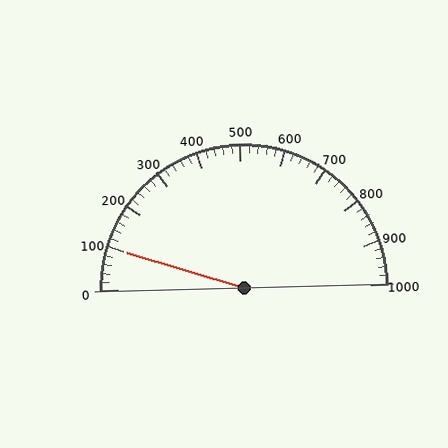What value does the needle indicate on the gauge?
The needle indicates approximately 100.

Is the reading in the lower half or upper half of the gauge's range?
The reading is in the lower half of the range (0 to 1000).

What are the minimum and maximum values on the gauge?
The gauge ranges from 0 to 1000.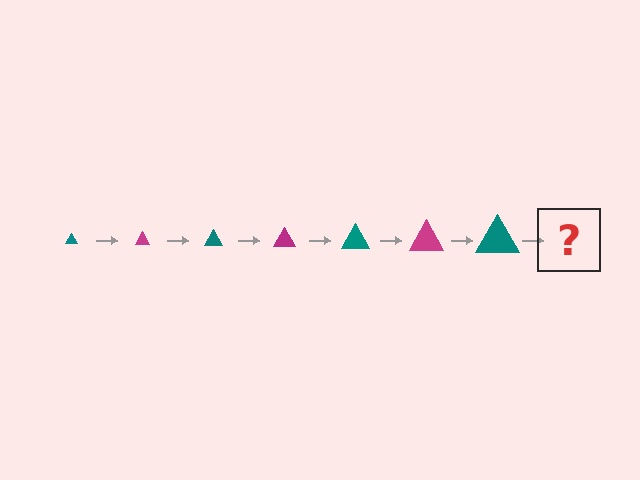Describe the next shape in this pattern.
It should be a magenta triangle, larger than the previous one.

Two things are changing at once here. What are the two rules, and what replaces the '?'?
The two rules are that the triangle grows larger each step and the color cycles through teal and magenta. The '?' should be a magenta triangle, larger than the previous one.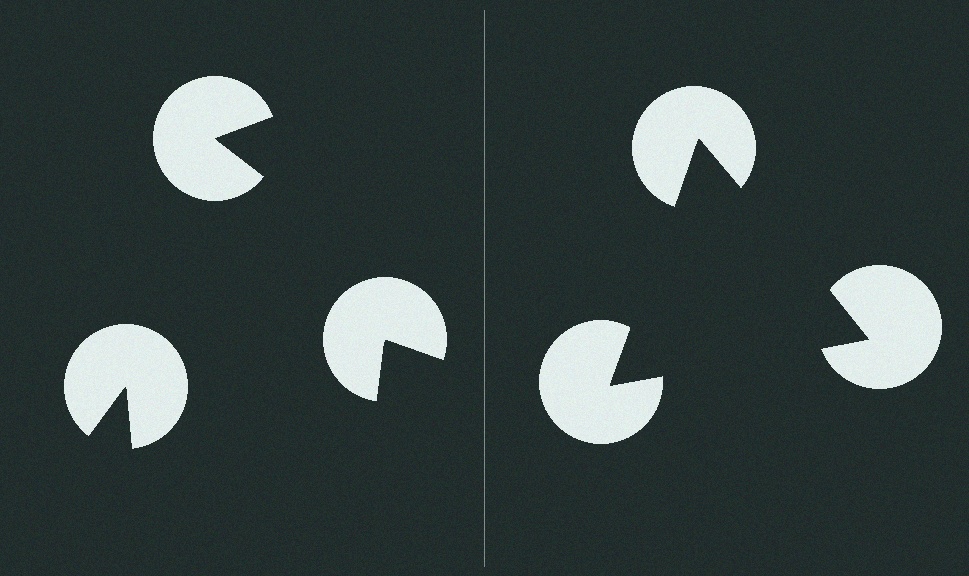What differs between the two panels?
The pac-man discs are positioned identically on both sides; only the wedge orientations differ. On the right they align to a triangle; on the left they are misaligned.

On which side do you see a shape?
An illusory triangle appears on the right side. On the left side the wedge cuts are rotated, so no coherent shape forms.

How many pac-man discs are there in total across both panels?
6 — 3 on each side.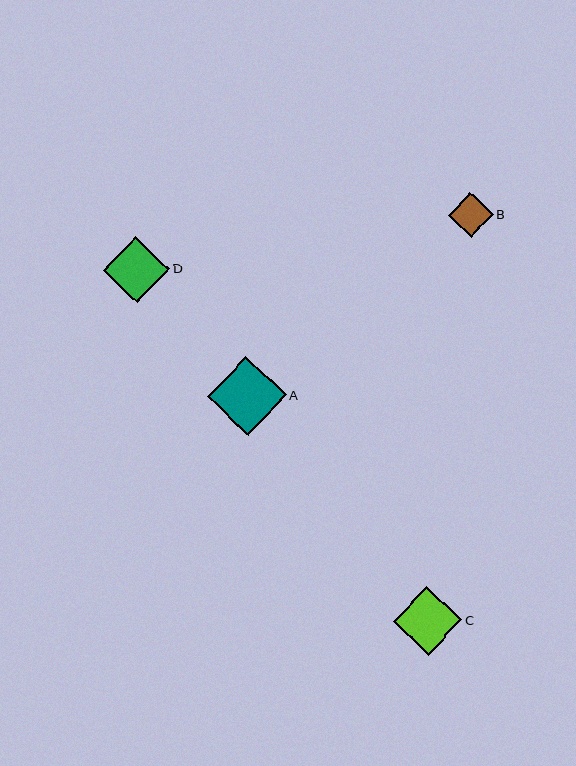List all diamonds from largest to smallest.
From largest to smallest: A, C, D, B.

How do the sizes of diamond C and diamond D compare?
Diamond C and diamond D are approximately the same size.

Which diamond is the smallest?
Diamond B is the smallest with a size of approximately 44 pixels.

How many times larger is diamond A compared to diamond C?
Diamond A is approximately 1.1 times the size of diamond C.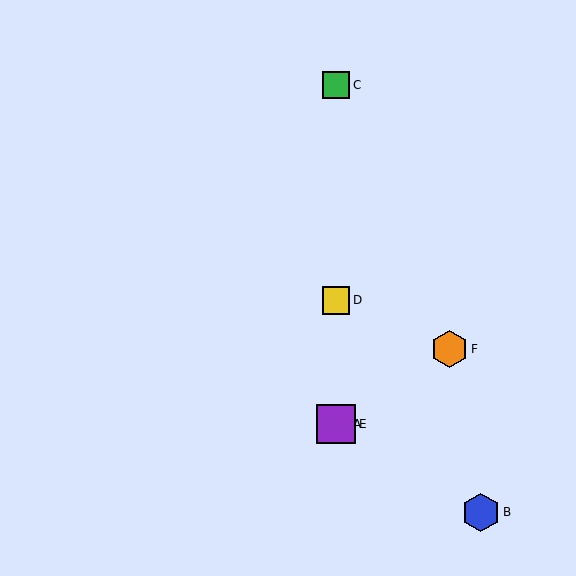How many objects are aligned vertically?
4 objects (A, C, D, E) are aligned vertically.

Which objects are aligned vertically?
Objects A, C, D, E are aligned vertically.